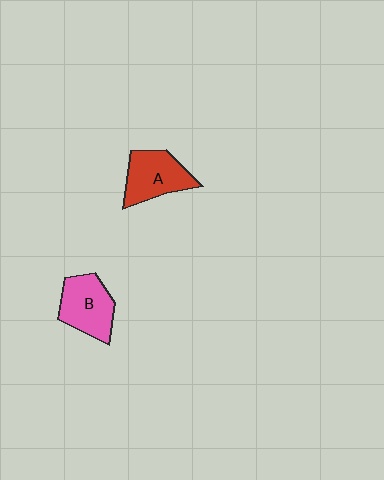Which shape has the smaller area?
Shape A (red).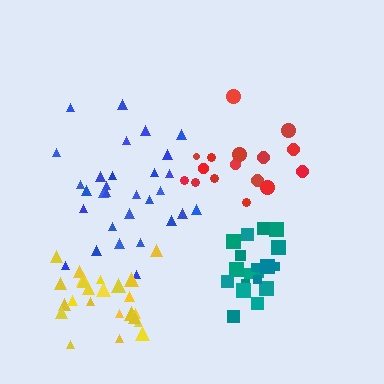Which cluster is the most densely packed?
Teal.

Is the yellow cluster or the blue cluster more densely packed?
Yellow.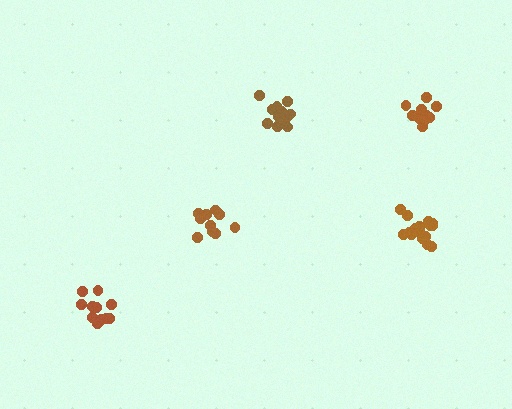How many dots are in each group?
Group 1: 11 dots, Group 2: 13 dots, Group 3: 11 dots, Group 4: 10 dots, Group 5: 16 dots (61 total).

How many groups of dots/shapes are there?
There are 5 groups.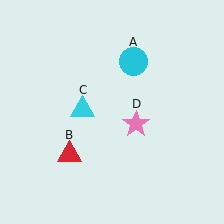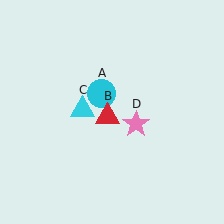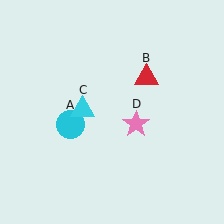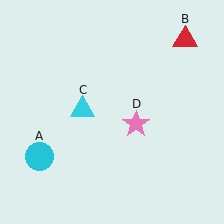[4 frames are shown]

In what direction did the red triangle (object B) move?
The red triangle (object B) moved up and to the right.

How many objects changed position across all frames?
2 objects changed position: cyan circle (object A), red triangle (object B).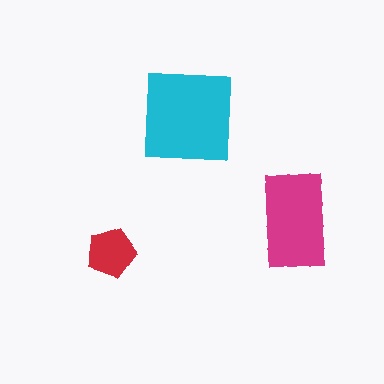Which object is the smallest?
The red pentagon.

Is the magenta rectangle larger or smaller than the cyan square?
Smaller.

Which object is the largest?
The cyan square.